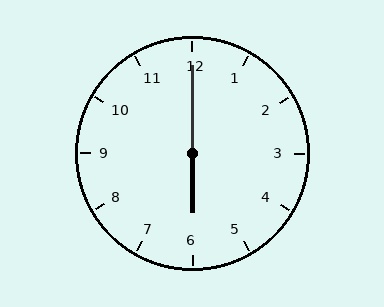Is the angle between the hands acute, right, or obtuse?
It is obtuse.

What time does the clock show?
6:00.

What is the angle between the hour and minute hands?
Approximately 180 degrees.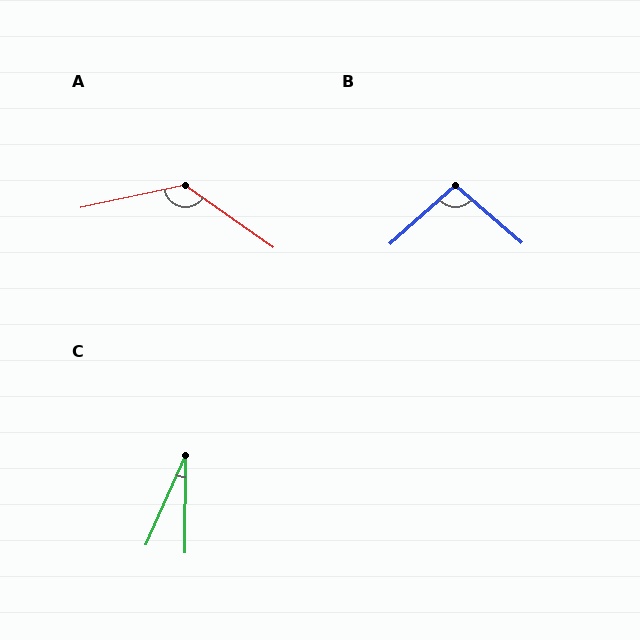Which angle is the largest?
A, at approximately 133 degrees.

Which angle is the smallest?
C, at approximately 24 degrees.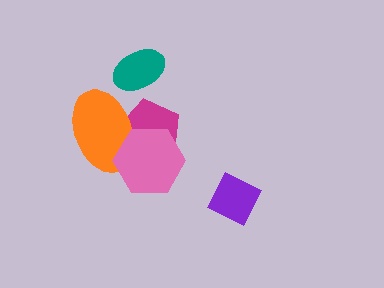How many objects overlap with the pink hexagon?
2 objects overlap with the pink hexagon.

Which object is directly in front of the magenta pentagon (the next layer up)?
The orange ellipse is directly in front of the magenta pentagon.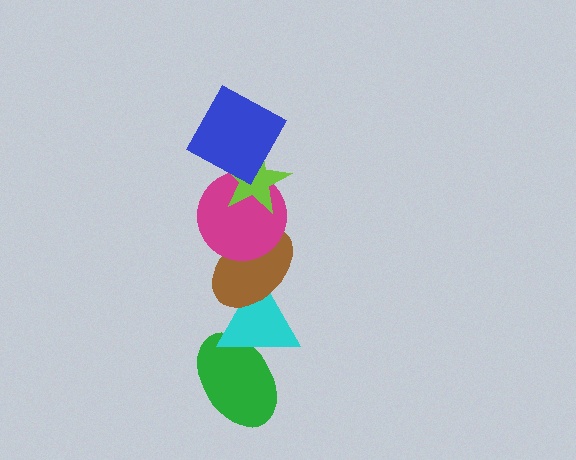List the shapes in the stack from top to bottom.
From top to bottom: the blue square, the lime star, the magenta circle, the brown ellipse, the cyan triangle, the green ellipse.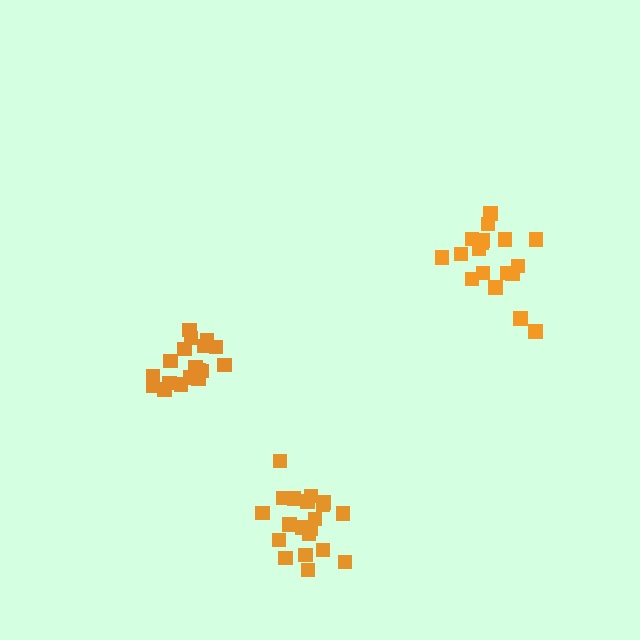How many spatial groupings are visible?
There are 3 spatial groupings.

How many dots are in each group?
Group 1: 18 dots, Group 2: 18 dots, Group 3: 20 dots (56 total).